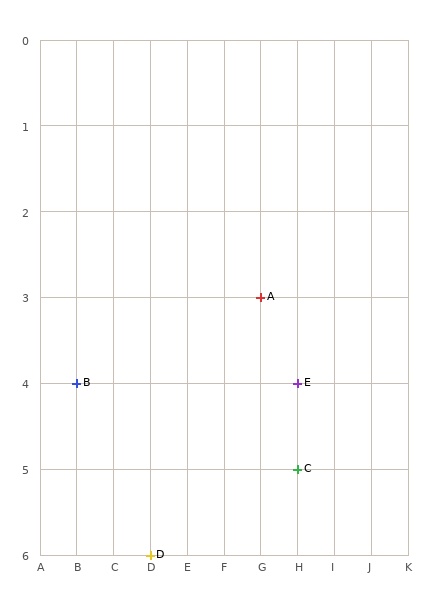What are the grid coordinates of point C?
Point C is at grid coordinates (H, 5).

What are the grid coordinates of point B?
Point B is at grid coordinates (B, 4).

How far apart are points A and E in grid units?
Points A and E are 1 column and 1 row apart (about 1.4 grid units diagonally).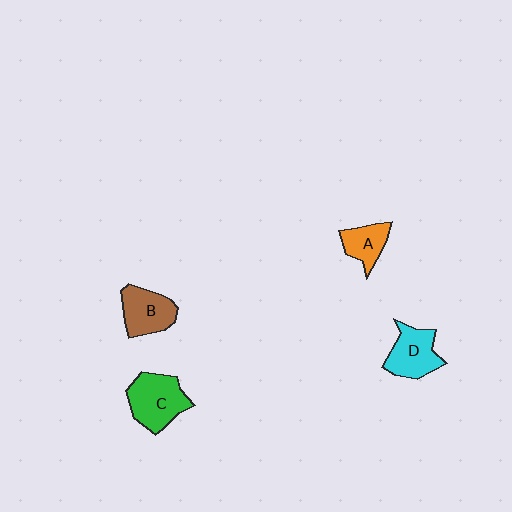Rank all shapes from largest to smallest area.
From largest to smallest: C (green), D (cyan), B (brown), A (orange).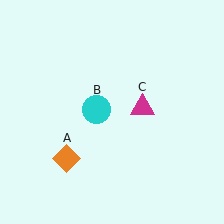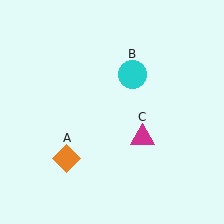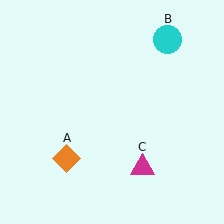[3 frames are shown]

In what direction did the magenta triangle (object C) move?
The magenta triangle (object C) moved down.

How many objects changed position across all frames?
2 objects changed position: cyan circle (object B), magenta triangle (object C).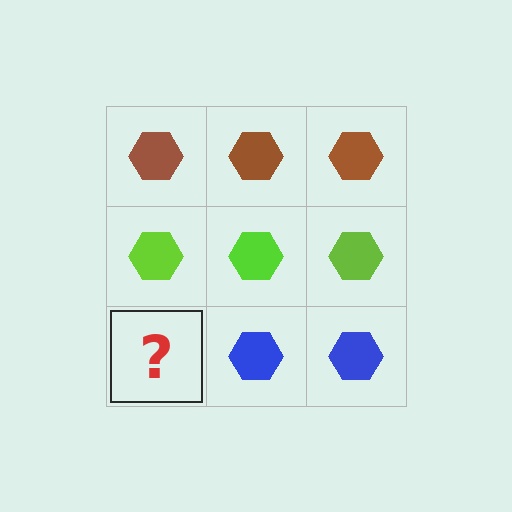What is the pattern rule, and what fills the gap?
The rule is that each row has a consistent color. The gap should be filled with a blue hexagon.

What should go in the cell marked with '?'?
The missing cell should contain a blue hexagon.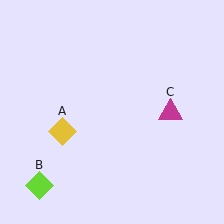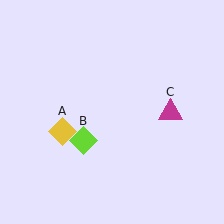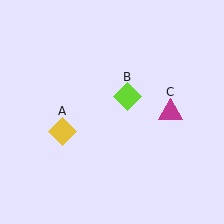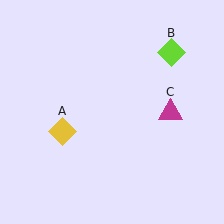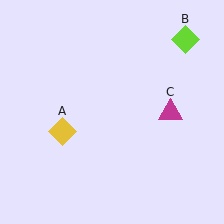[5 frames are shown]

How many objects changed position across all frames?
1 object changed position: lime diamond (object B).